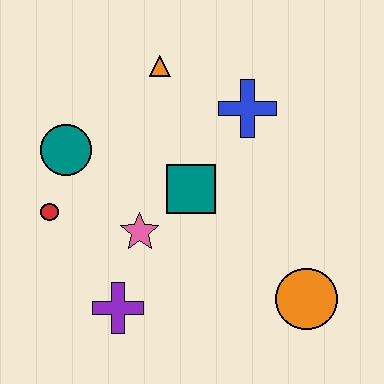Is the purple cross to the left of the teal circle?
No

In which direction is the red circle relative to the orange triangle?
The red circle is below the orange triangle.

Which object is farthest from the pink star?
The orange circle is farthest from the pink star.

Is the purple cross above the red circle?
No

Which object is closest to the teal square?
The pink star is closest to the teal square.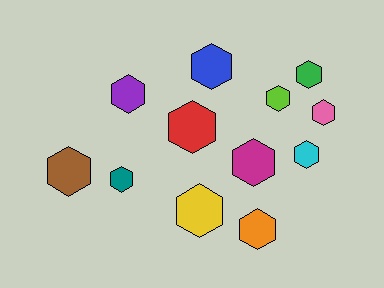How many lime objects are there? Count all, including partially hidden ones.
There is 1 lime object.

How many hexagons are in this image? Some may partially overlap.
There are 12 hexagons.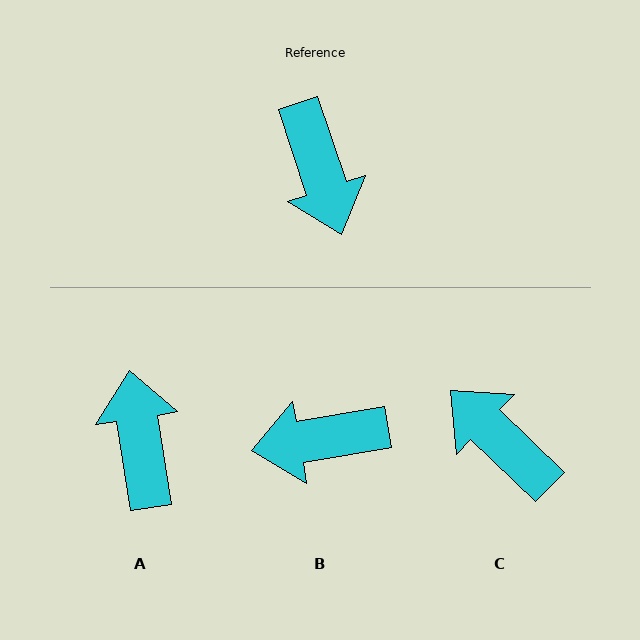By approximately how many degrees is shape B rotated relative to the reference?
Approximately 99 degrees clockwise.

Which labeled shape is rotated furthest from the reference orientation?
A, about 170 degrees away.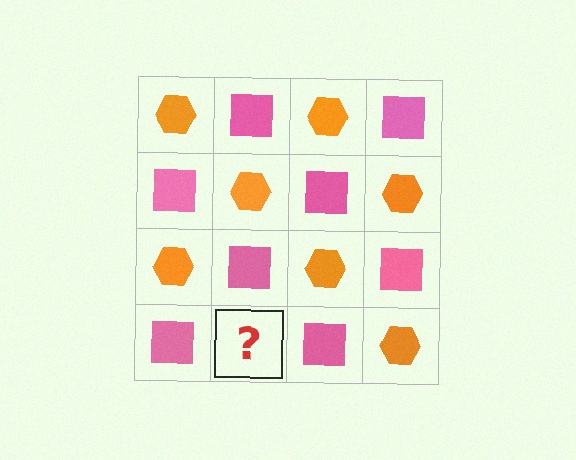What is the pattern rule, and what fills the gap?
The rule is that it alternates orange hexagon and pink square in a checkerboard pattern. The gap should be filled with an orange hexagon.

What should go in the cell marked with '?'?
The missing cell should contain an orange hexagon.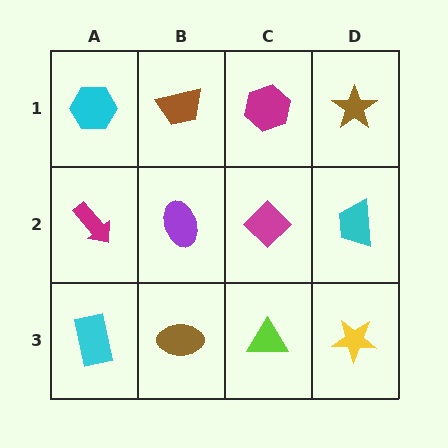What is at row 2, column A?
A magenta arrow.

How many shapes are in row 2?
4 shapes.